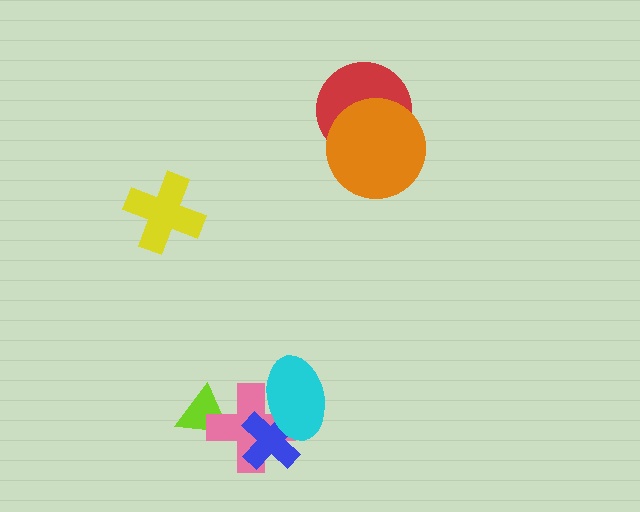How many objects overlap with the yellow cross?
0 objects overlap with the yellow cross.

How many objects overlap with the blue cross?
2 objects overlap with the blue cross.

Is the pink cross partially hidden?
Yes, it is partially covered by another shape.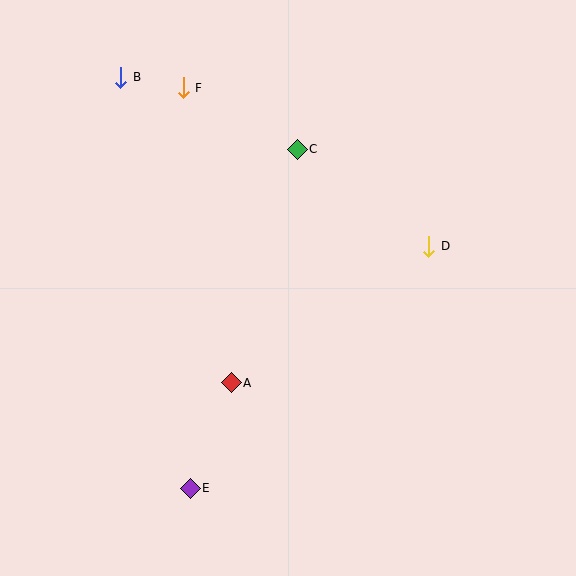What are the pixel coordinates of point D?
Point D is at (429, 246).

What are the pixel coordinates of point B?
Point B is at (121, 77).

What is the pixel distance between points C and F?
The distance between C and F is 129 pixels.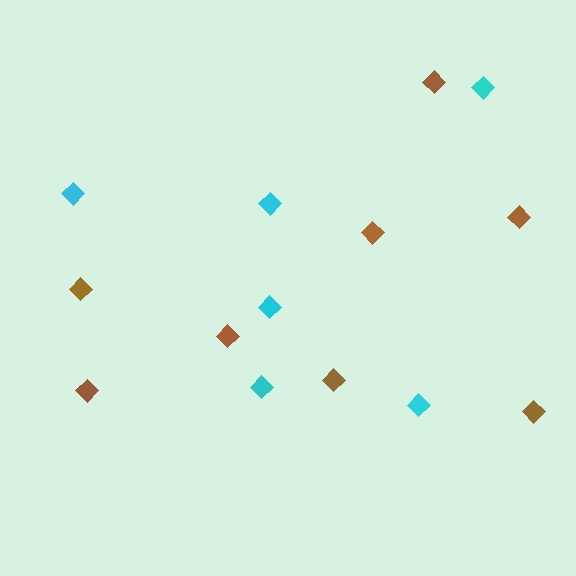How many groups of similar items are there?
There are 2 groups: one group of cyan diamonds (6) and one group of brown diamonds (8).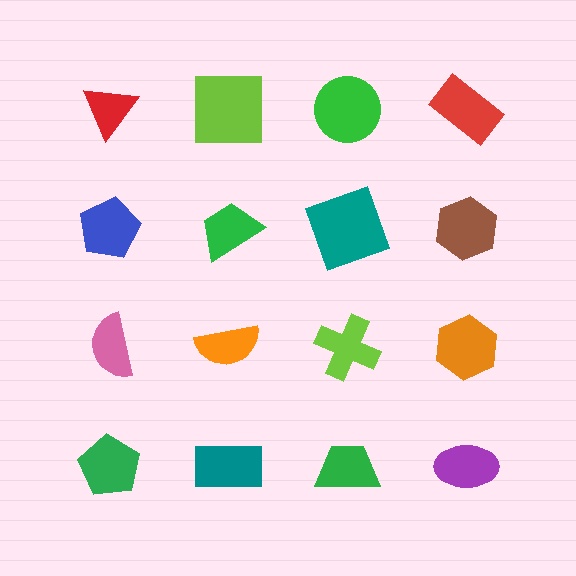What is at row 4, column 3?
A green trapezoid.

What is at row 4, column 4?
A purple ellipse.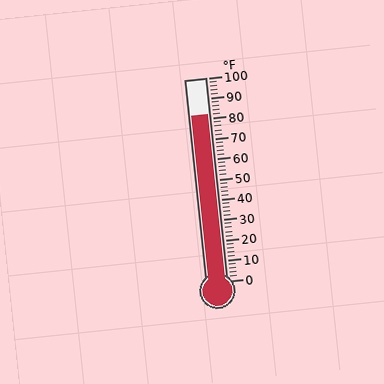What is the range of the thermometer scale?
The thermometer scale ranges from 0°F to 100°F.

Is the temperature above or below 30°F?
The temperature is above 30°F.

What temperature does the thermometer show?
The thermometer shows approximately 82°F.